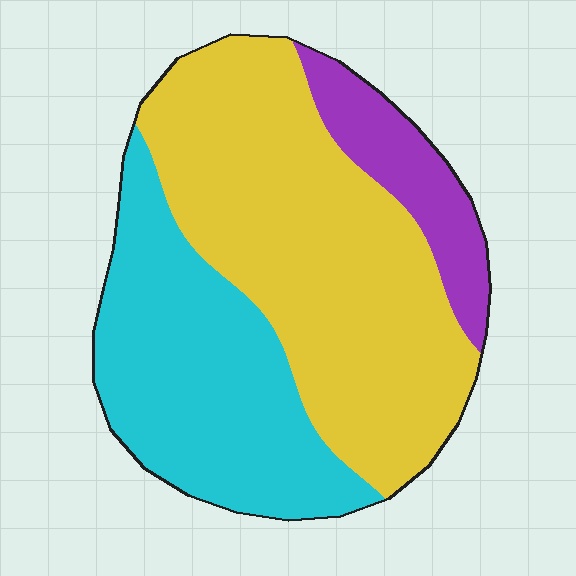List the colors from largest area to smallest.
From largest to smallest: yellow, cyan, purple.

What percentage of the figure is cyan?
Cyan covers roughly 35% of the figure.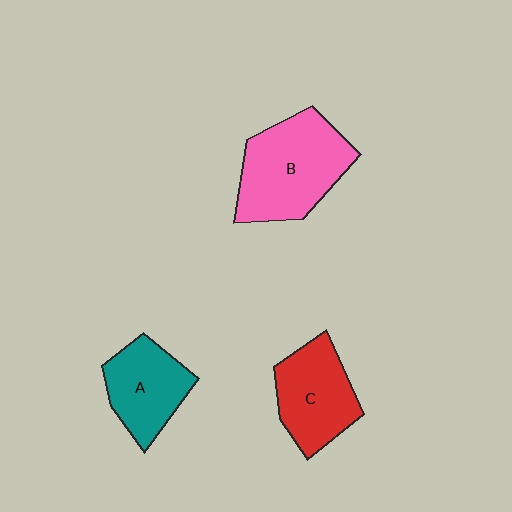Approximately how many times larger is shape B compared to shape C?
Approximately 1.4 times.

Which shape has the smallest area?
Shape A (teal).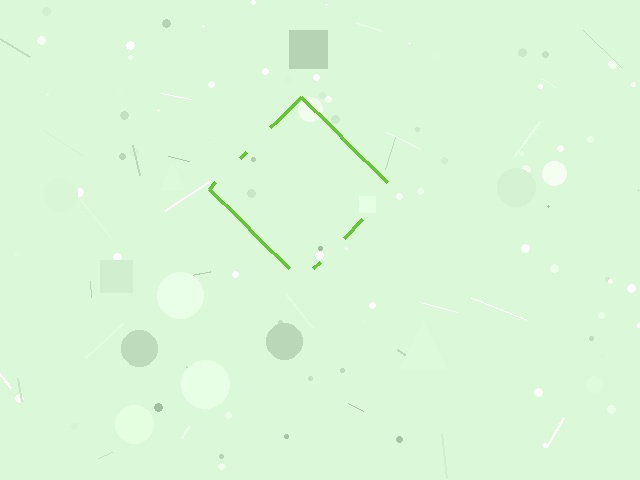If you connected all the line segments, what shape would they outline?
They would outline a diamond.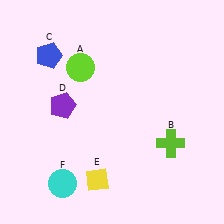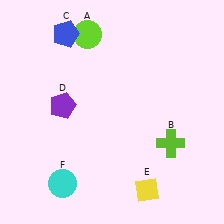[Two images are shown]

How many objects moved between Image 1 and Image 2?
3 objects moved between the two images.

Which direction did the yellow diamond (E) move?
The yellow diamond (E) moved right.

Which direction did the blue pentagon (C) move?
The blue pentagon (C) moved up.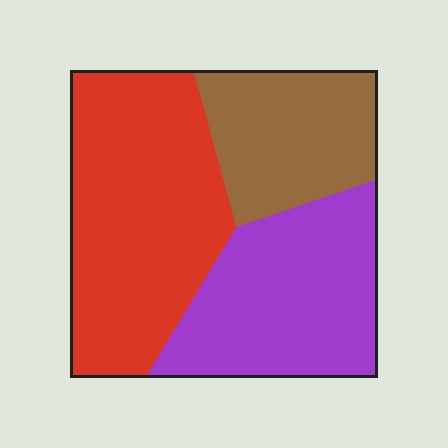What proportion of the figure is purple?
Purple takes up about one third (1/3) of the figure.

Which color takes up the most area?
Red, at roughly 45%.